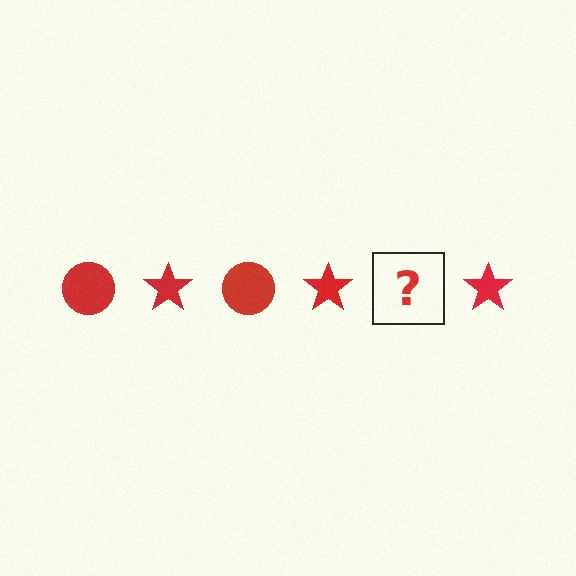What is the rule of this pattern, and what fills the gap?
The rule is that the pattern cycles through circle, star shapes in red. The gap should be filled with a red circle.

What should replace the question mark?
The question mark should be replaced with a red circle.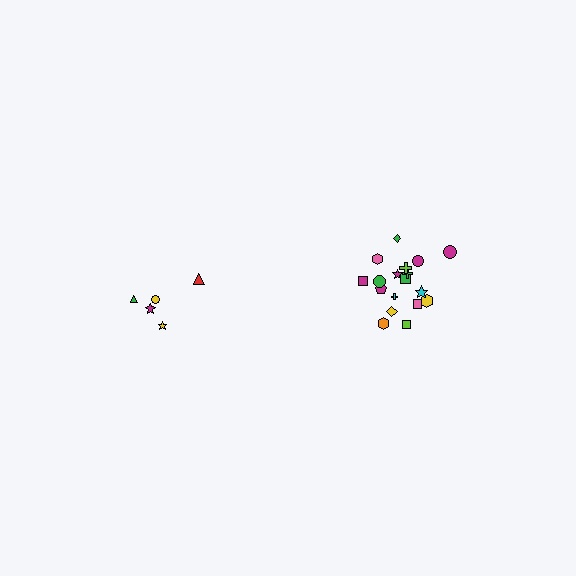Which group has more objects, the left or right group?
The right group.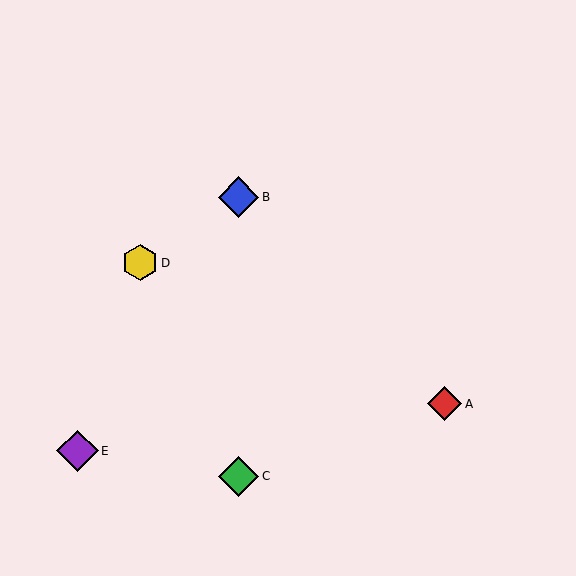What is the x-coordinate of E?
Object E is at x≈78.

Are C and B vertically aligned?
Yes, both are at x≈239.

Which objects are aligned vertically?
Objects B, C are aligned vertically.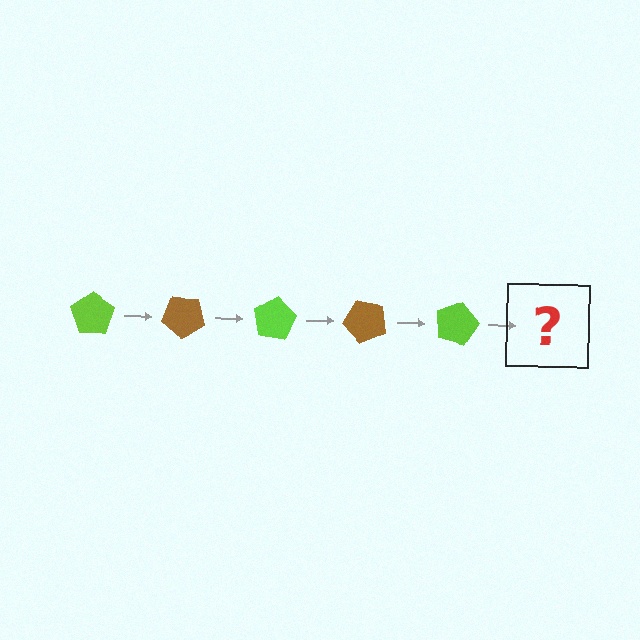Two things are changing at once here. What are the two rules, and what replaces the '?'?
The two rules are that it rotates 40 degrees each step and the color cycles through lime and brown. The '?' should be a brown pentagon, rotated 200 degrees from the start.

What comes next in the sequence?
The next element should be a brown pentagon, rotated 200 degrees from the start.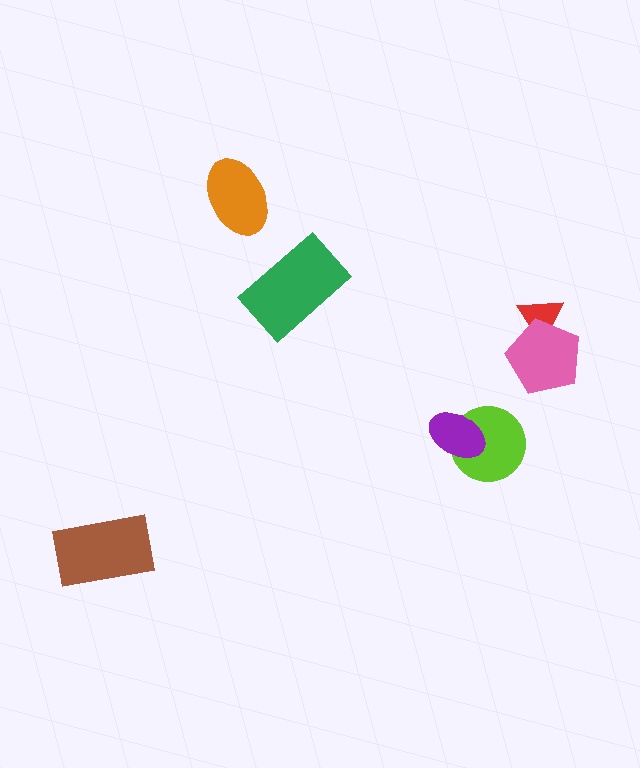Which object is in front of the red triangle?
The pink pentagon is in front of the red triangle.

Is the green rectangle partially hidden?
No, no other shape covers it.